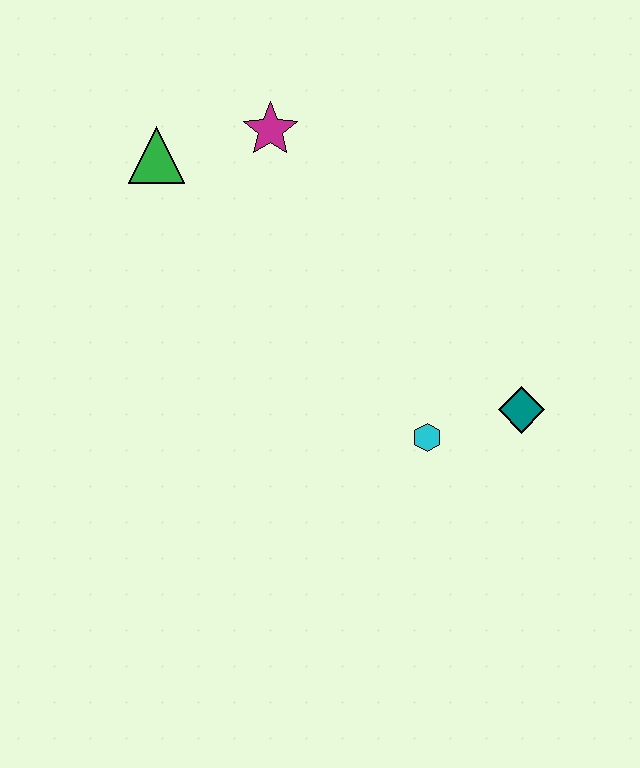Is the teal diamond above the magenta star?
No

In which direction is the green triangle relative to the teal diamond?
The green triangle is to the left of the teal diamond.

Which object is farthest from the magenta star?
The teal diamond is farthest from the magenta star.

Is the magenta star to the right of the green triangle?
Yes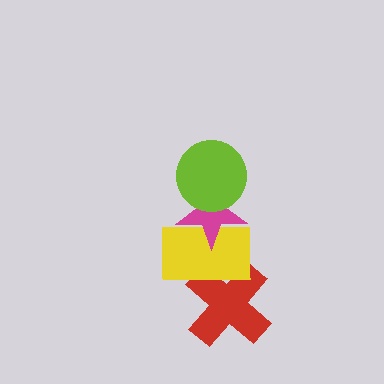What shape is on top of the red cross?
The yellow rectangle is on top of the red cross.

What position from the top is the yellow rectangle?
The yellow rectangle is 3rd from the top.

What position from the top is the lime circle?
The lime circle is 1st from the top.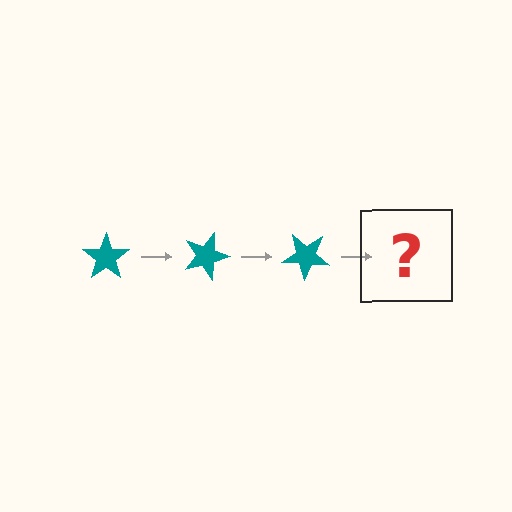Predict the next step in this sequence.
The next step is a teal star rotated 60 degrees.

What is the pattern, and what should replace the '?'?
The pattern is that the star rotates 20 degrees each step. The '?' should be a teal star rotated 60 degrees.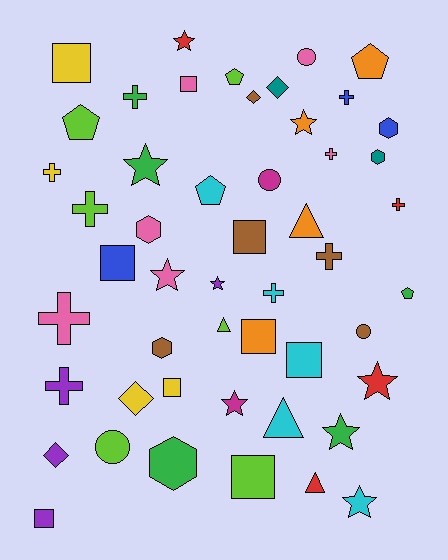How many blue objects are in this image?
There are 3 blue objects.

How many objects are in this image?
There are 50 objects.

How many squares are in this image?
There are 9 squares.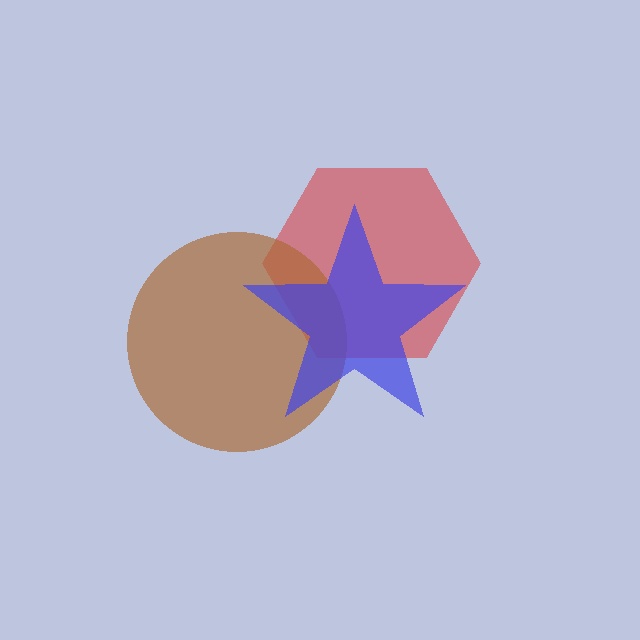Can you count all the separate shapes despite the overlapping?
Yes, there are 3 separate shapes.